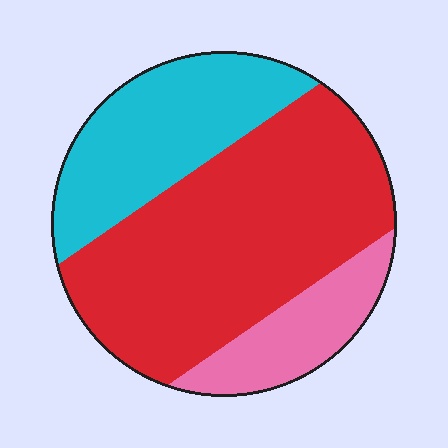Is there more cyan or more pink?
Cyan.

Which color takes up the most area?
Red, at roughly 55%.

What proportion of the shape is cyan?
Cyan covers 28% of the shape.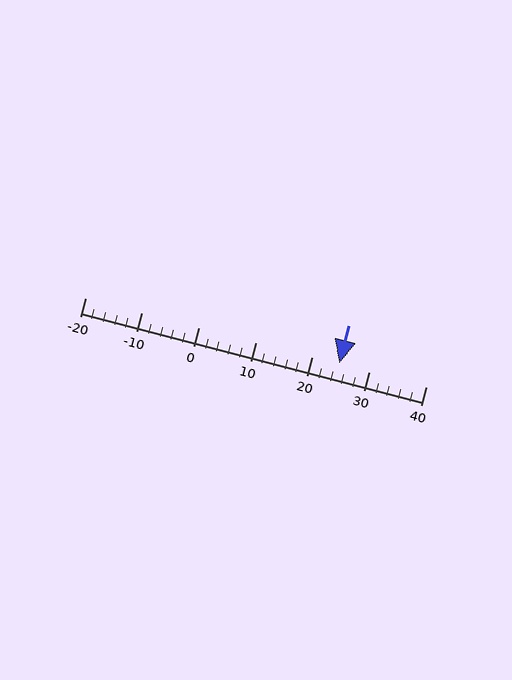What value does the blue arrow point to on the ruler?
The blue arrow points to approximately 25.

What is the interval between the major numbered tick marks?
The major tick marks are spaced 10 units apart.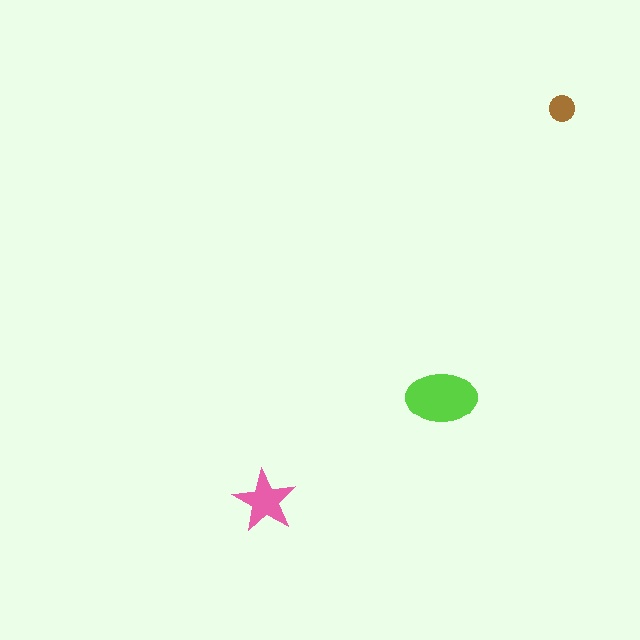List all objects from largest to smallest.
The lime ellipse, the pink star, the brown circle.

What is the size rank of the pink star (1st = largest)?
2nd.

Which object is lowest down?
The pink star is bottommost.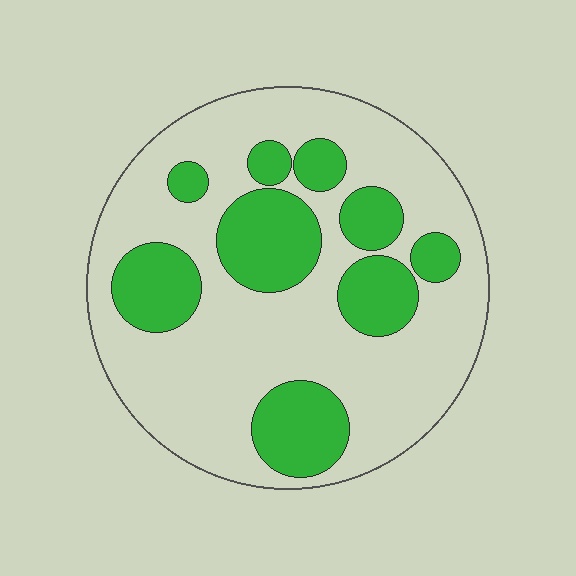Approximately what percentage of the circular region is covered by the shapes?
Approximately 30%.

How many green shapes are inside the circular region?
9.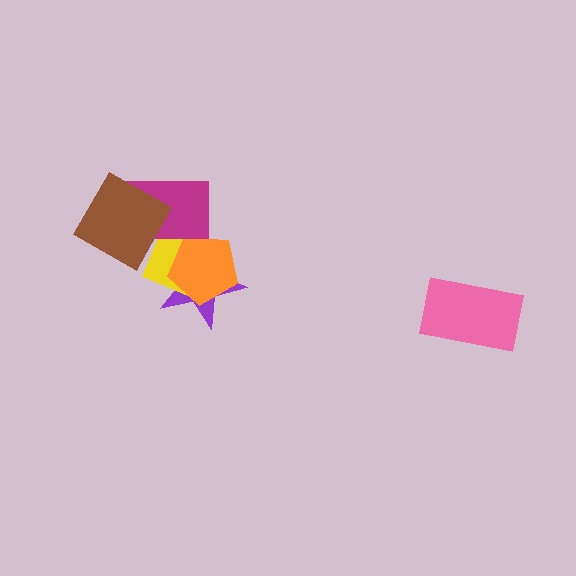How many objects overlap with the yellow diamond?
3 objects overlap with the yellow diamond.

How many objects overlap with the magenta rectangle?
4 objects overlap with the magenta rectangle.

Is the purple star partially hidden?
Yes, it is partially covered by another shape.